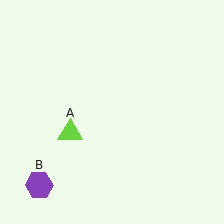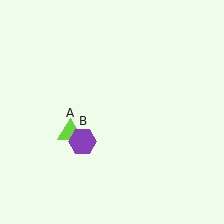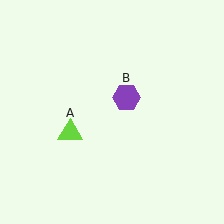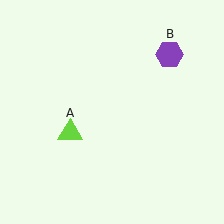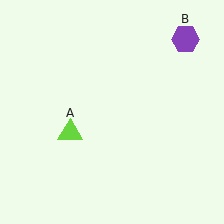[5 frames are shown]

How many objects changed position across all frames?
1 object changed position: purple hexagon (object B).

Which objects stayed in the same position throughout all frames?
Lime triangle (object A) remained stationary.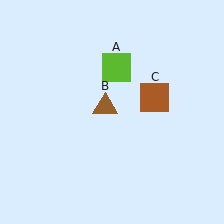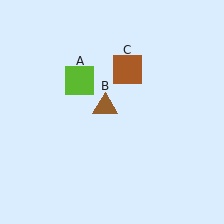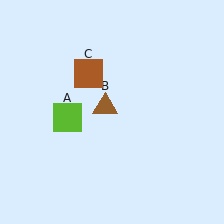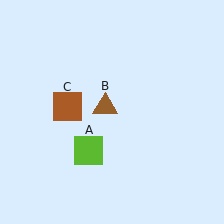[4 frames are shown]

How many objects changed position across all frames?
2 objects changed position: lime square (object A), brown square (object C).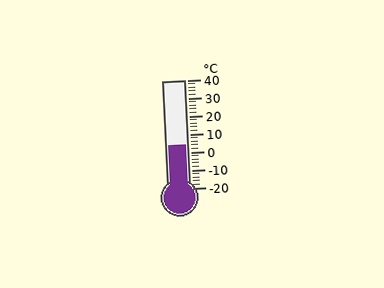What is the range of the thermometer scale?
The thermometer scale ranges from -20°C to 40°C.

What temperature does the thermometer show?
The thermometer shows approximately 4°C.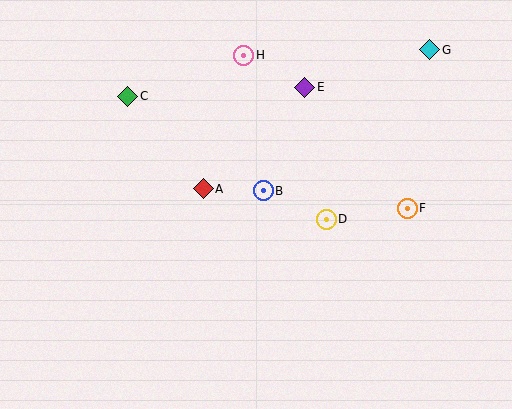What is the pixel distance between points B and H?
The distance between B and H is 137 pixels.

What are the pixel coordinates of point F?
Point F is at (407, 208).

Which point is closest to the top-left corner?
Point C is closest to the top-left corner.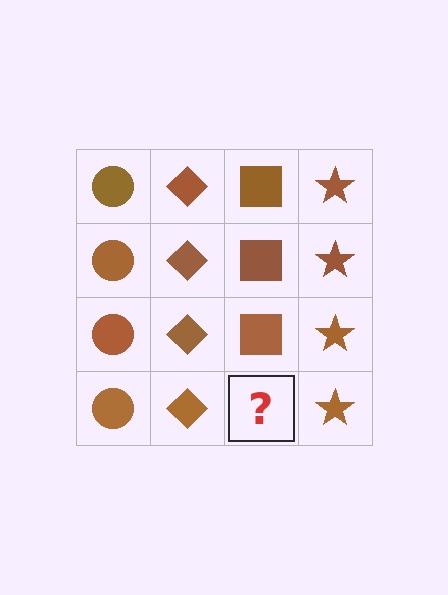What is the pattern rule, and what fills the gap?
The rule is that each column has a consistent shape. The gap should be filled with a brown square.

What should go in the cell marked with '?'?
The missing cell should contain a brown square.